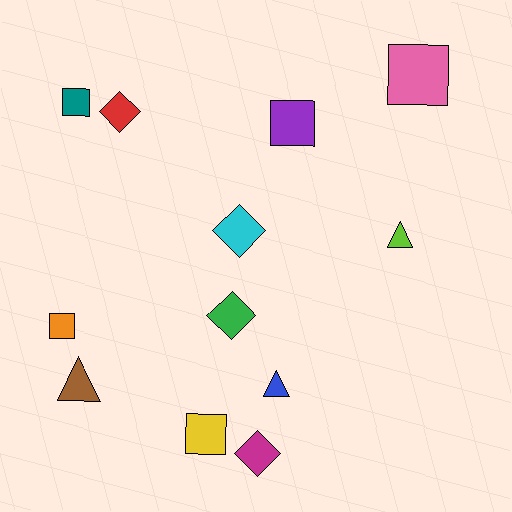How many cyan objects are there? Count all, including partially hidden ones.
There is 1 cyan object.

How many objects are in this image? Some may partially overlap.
There are 12 objects.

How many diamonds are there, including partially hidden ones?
There are 4 diamonds.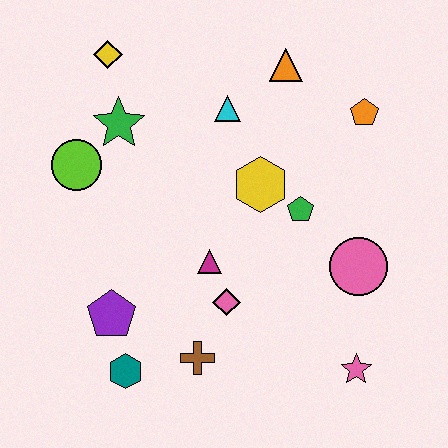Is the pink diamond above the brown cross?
Yes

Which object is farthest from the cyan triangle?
The pink star is farthest from the cyan triangle.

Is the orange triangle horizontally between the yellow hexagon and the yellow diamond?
No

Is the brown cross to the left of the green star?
No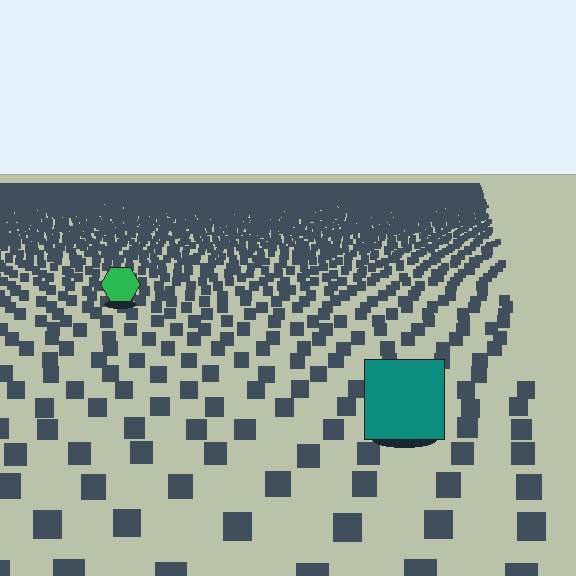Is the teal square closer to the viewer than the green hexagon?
Yes. The teal square is closer — you can tell from the texture gradient: the ground texture is coarser near it.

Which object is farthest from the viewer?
The green hexagon is farthest from the viewer. It appears smaller and the ground texture around it is denser.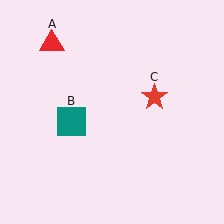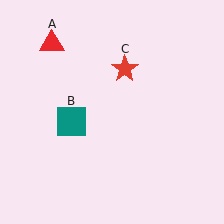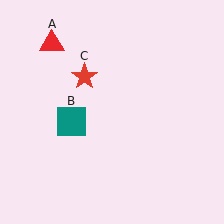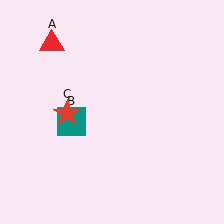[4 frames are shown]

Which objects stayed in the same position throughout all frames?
Red triangle (object A) and teal square (object B) remained stationary.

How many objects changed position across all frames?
1 object changed position: red star (object C).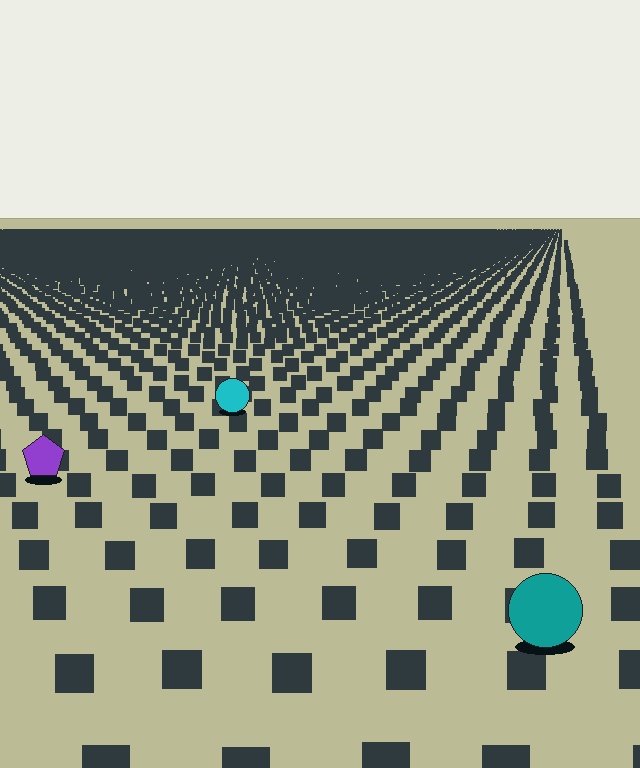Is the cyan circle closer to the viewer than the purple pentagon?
No. The purple pentagon is closer — you can tell from the texture gradient: the ground texture is coarser near it.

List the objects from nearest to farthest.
From nearest to farthest: the teal circle, the purple pentagon, the cyan circle.